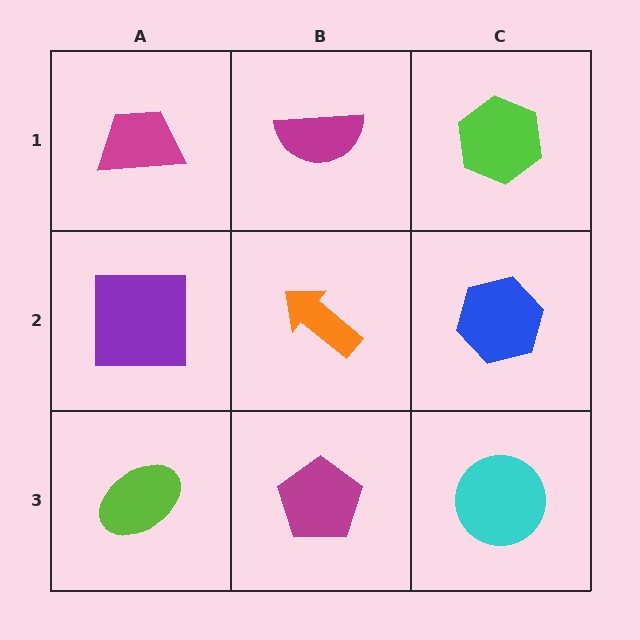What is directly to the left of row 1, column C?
A magenta semicircle.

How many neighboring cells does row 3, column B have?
3.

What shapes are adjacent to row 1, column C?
A blue hexagon (row 2, column C), a magenta semicircle (row 1, column B).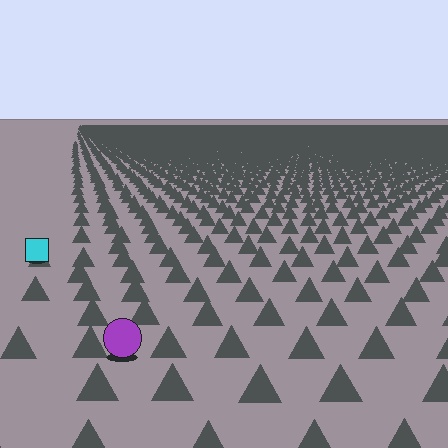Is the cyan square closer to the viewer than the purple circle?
No. The purple circle is closer — you can tell from the texture gradient: the ground texture is coarser near it.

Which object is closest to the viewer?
The purple circle is closest. The texture marks near it are larger and more spread out.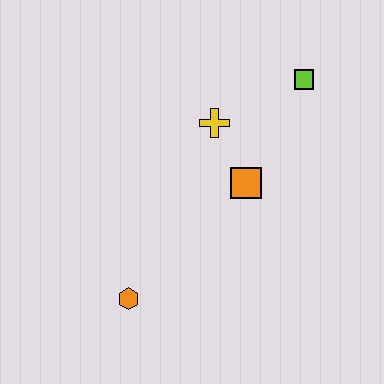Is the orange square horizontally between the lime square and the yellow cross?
Yes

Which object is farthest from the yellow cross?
The orange hexagon is farthest from the yellow cross.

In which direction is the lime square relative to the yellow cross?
The lime square is to the right of the yellow cross.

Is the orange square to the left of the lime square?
Yes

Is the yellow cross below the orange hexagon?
No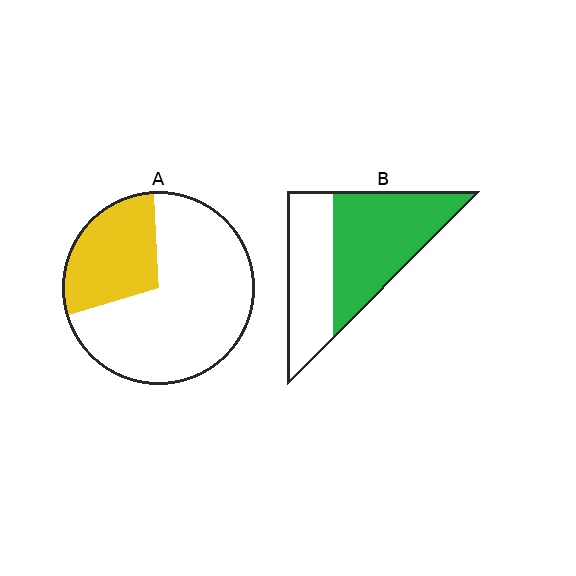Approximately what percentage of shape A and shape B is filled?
A is approximately 30% and B is approximately 60%.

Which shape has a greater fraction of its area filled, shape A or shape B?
Shape B.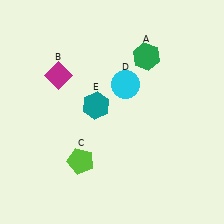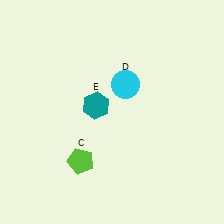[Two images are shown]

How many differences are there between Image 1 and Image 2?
There are 2 differences between the two images.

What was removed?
The magenta diamond (B), the green hexagon (A) were removed in Image 2.